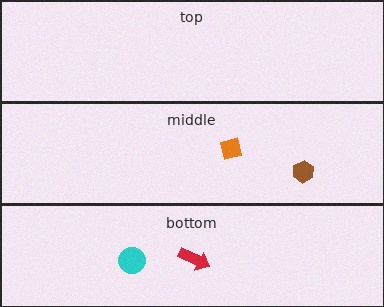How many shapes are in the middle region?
2.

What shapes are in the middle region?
The brown hexagon, the orange square.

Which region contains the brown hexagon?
The middle region.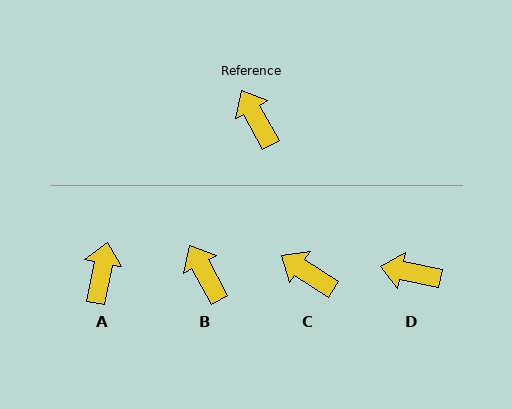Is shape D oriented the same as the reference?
No, it is off by about 49 degrees.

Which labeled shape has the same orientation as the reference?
B.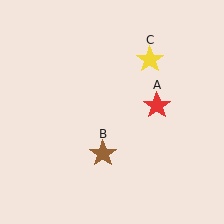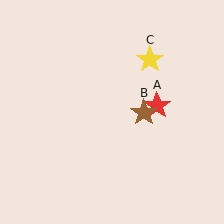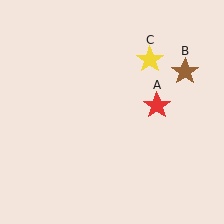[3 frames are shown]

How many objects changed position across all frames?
1 object changed position: brown star (object B).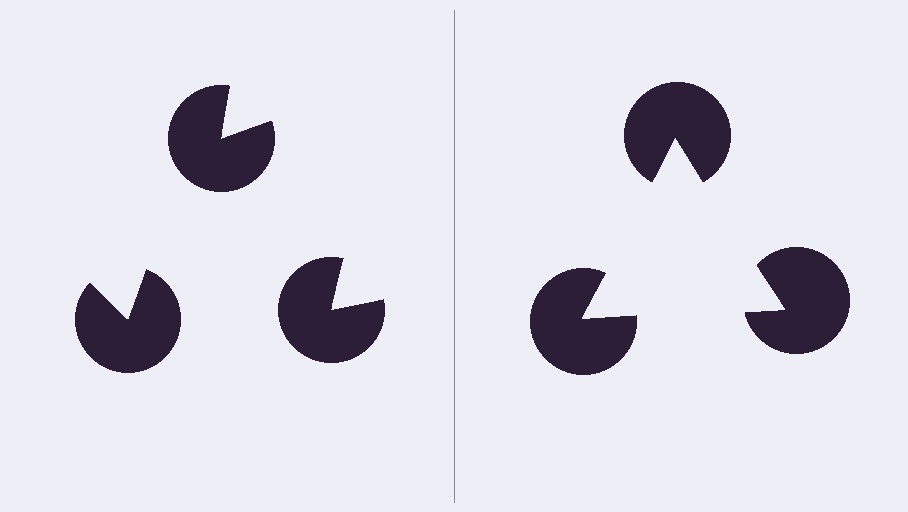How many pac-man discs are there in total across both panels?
6 — 3 on each side.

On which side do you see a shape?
An illusory triangle appears on the right side. On the left side the wedge cuts are rotated, so no coherent shape forms.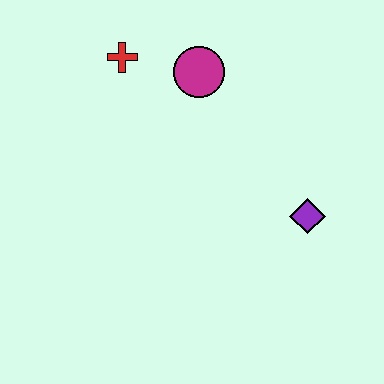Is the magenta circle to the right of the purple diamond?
No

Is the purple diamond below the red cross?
Yes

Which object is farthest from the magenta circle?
The purple diamond is farthest from the magenta circle.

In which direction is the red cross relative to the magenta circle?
The red cross is to the left of the magenta circle.